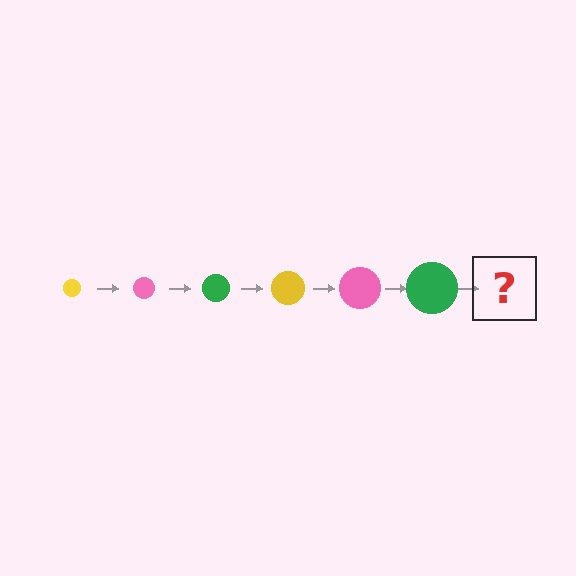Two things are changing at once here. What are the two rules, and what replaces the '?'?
The two rules are that the circle grows larger each step and the color cycles through yellow, pink, and green. The '?' should be a yellow circle, larger than the previous one.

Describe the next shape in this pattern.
It should be a yellow circle, larger than the previous one.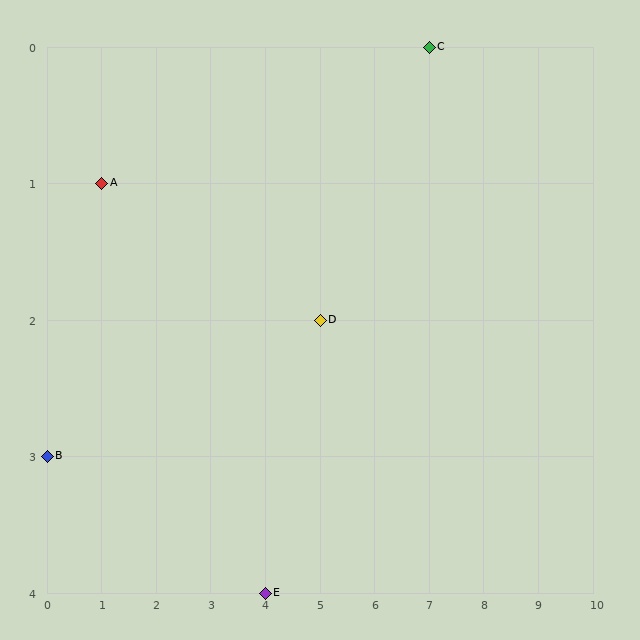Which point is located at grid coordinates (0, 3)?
Point B is at (0, 3).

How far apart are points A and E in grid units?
Points A and E are 3 columns and 3 rows apart (about 4.2 grid units diagonally).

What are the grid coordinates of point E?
Point E is at grid coordinates (4, 4).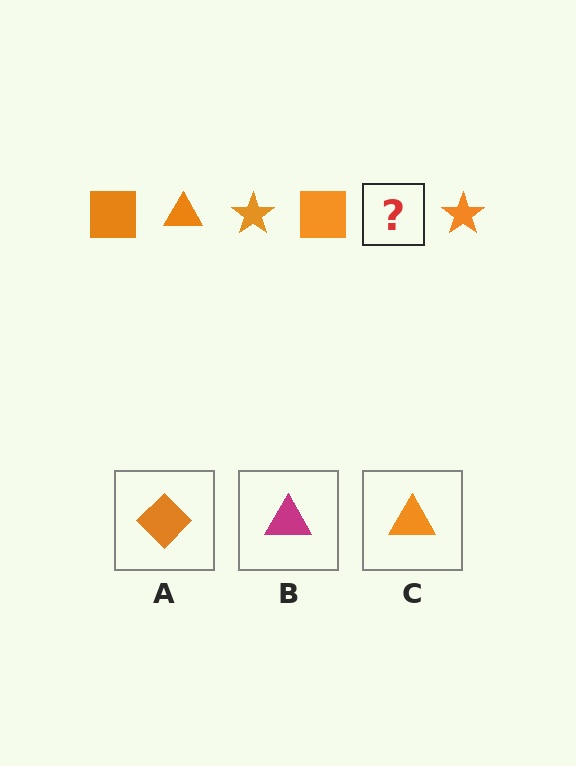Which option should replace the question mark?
Option C.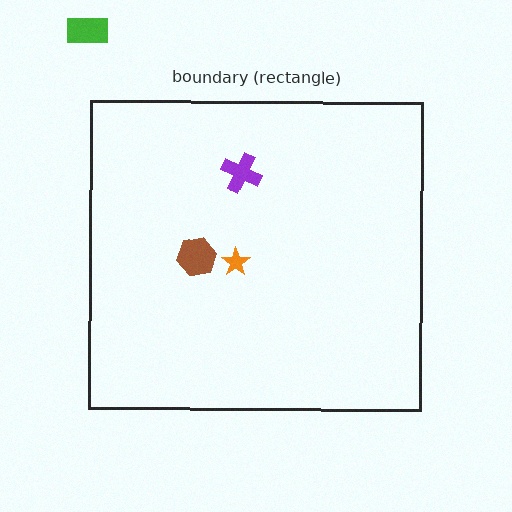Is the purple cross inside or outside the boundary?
Inside.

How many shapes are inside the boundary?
3 inside, 1 outside.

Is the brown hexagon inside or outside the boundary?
Inside.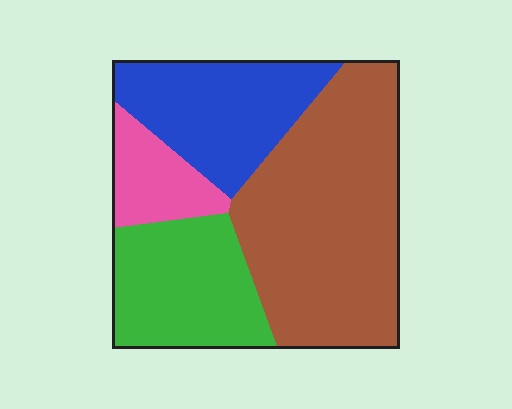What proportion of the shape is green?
Green covers 22% of the shape.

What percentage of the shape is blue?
Blue takes up between a sixth and a third of the shape.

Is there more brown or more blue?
Brown.